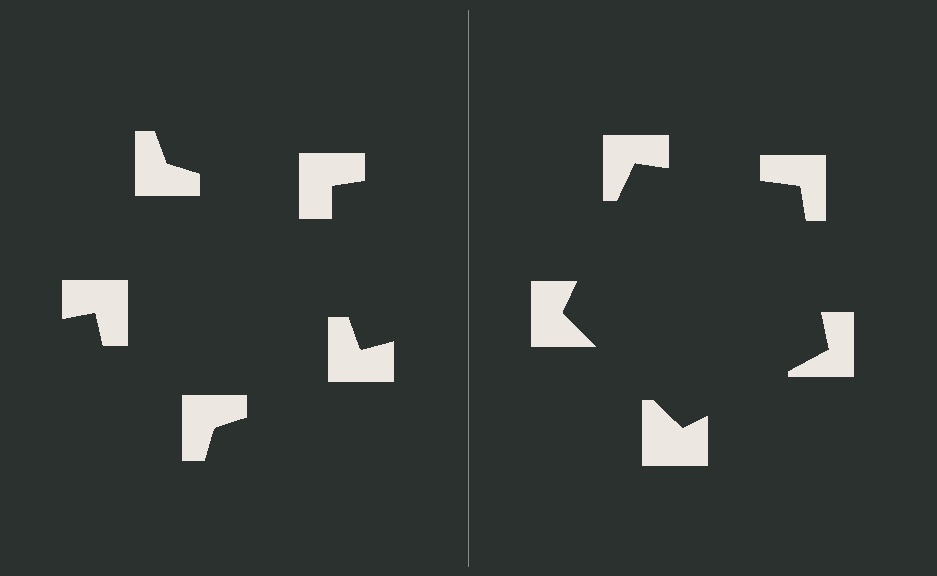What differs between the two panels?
The notched squares are positioned identically on both sides; only the wedge orientations differ. On the right they align to a pentagon; on the left they are misaligned.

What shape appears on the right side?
An illusory pentagon.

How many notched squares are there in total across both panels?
10 — 5 on each side.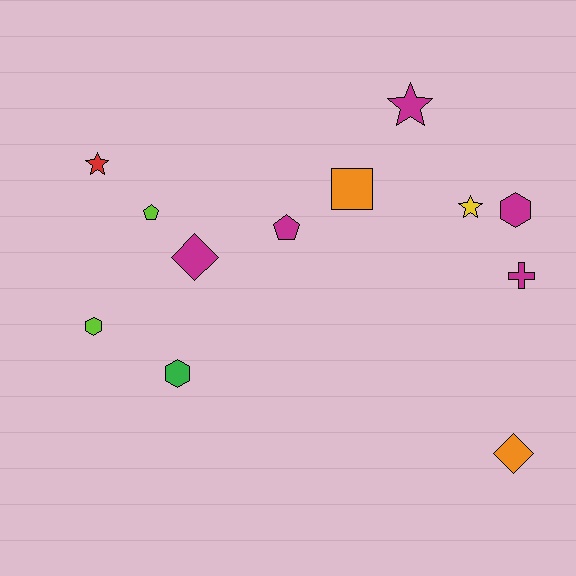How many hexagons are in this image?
There are 3 hexagons.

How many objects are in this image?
There are 12 objects.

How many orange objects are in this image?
There are 2 orange objects.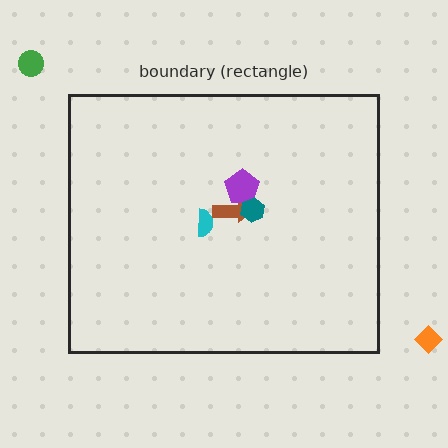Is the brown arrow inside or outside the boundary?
Inside.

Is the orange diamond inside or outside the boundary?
Outside.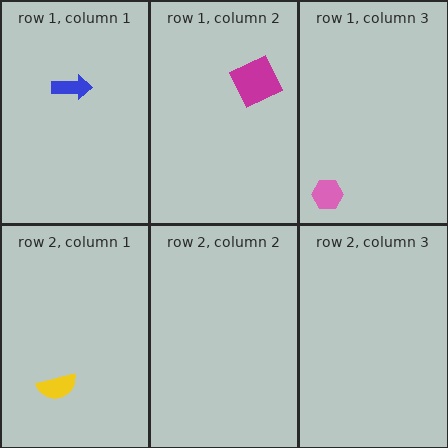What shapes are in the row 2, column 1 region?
The yellow semicircle.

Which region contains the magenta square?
The row 1, column 2 region.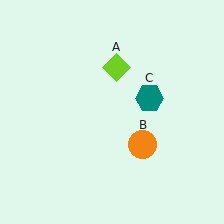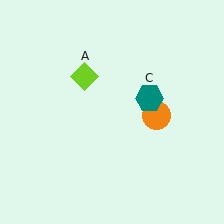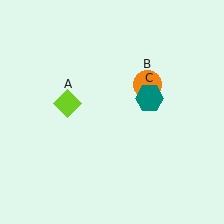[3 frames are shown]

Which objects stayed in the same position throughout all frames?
Teal hexagon (object C) remained stationary.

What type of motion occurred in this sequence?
The lime diamond (object A), orange circle (object B) rotated counterclockwise around the center of the scene.